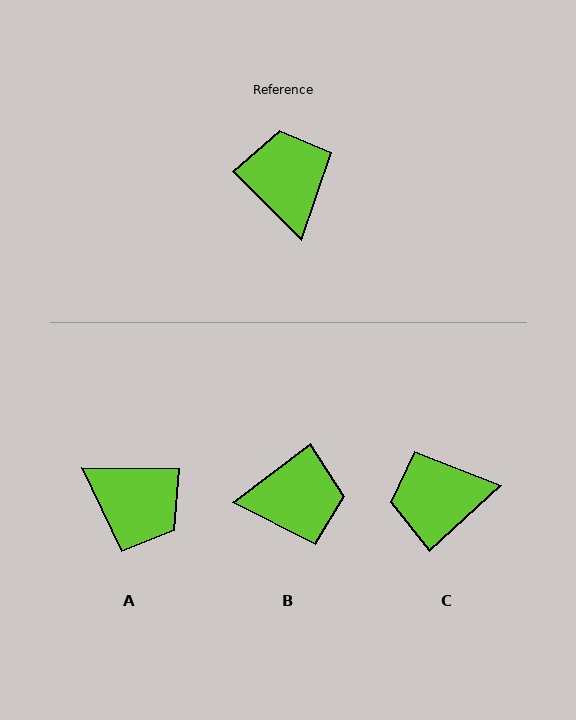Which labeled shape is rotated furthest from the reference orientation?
A, about 136 degrees away.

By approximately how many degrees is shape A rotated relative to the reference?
Approximately 136 degrees clockwise.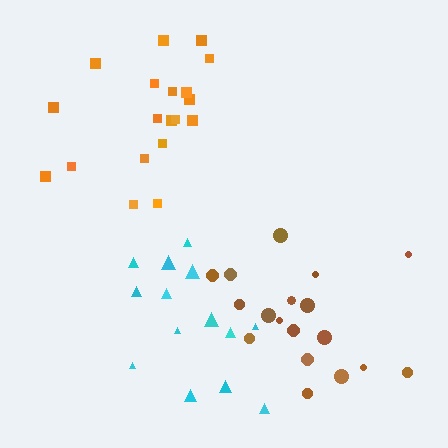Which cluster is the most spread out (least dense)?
Cyan.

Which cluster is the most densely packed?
Orange.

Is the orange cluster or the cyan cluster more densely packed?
Orange.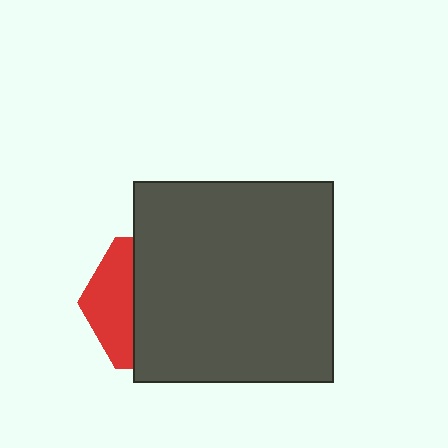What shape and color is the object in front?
The object in front is a dark gray square.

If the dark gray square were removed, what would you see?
You would see the complete red hexagon.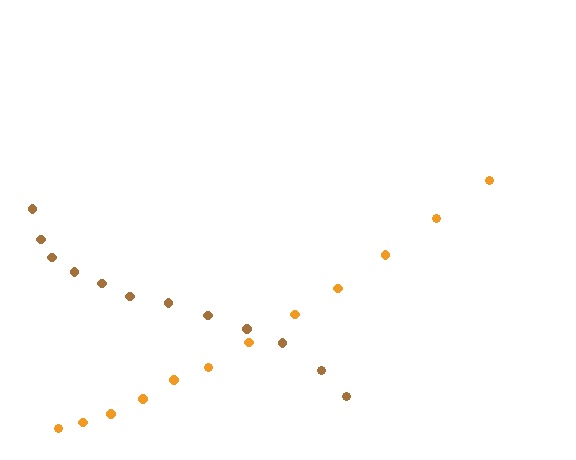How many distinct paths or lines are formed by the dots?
There are 2 distinct paths.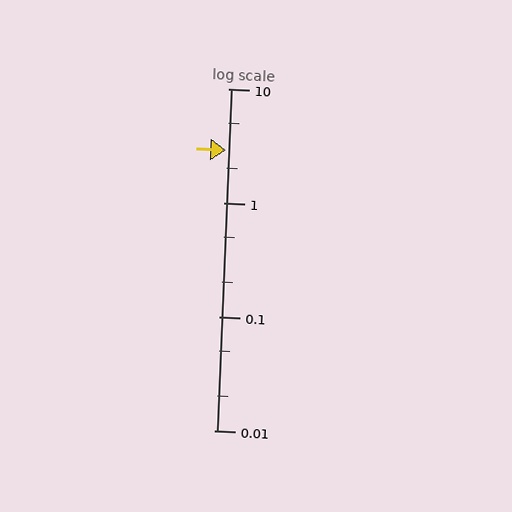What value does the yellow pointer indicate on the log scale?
The pointer indicates approximately 2.9.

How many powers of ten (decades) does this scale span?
The scale spans 3 decades, from 0.01 to 10.